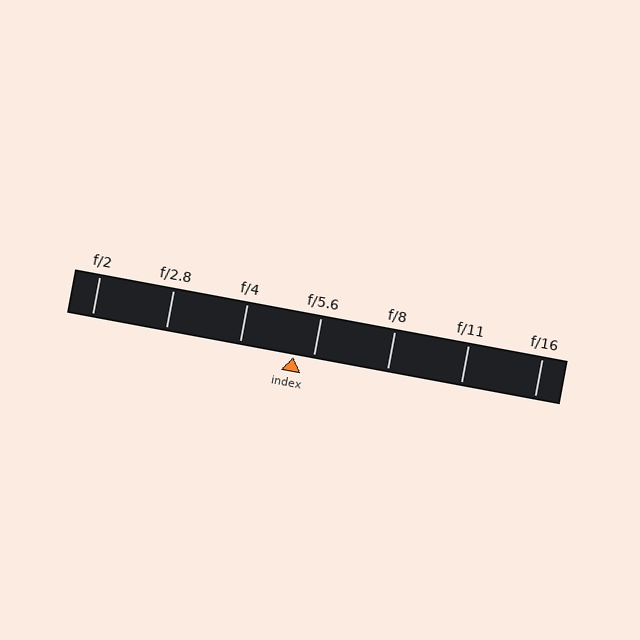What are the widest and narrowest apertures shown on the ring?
The widest aperture shown is f/2 and the narrowest is f/16.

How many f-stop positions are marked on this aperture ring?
There are 7 f-stop positions marked.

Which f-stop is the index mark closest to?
The index mark is closest to f/5.6.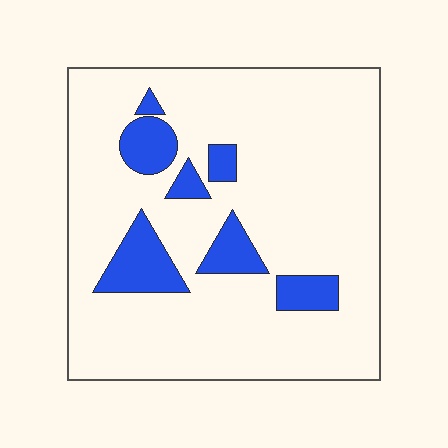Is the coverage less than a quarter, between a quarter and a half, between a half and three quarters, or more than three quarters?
Less than a quarter.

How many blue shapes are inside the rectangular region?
7.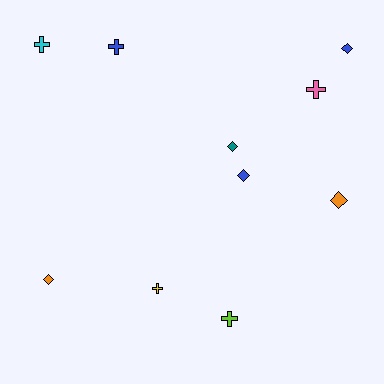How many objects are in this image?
There are 10 objects.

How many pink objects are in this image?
There is 1 pink object.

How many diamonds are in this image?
There are 5 diamonds.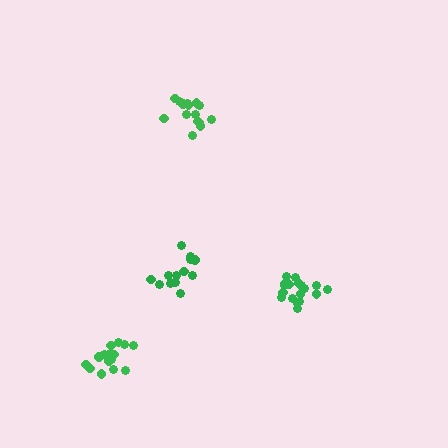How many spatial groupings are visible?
There are 4 spatial groupings.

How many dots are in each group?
Group 1: 18 dots, Group 2: 15 dots, Group 3: 13 dots, Group 4: 15 dots (61 total).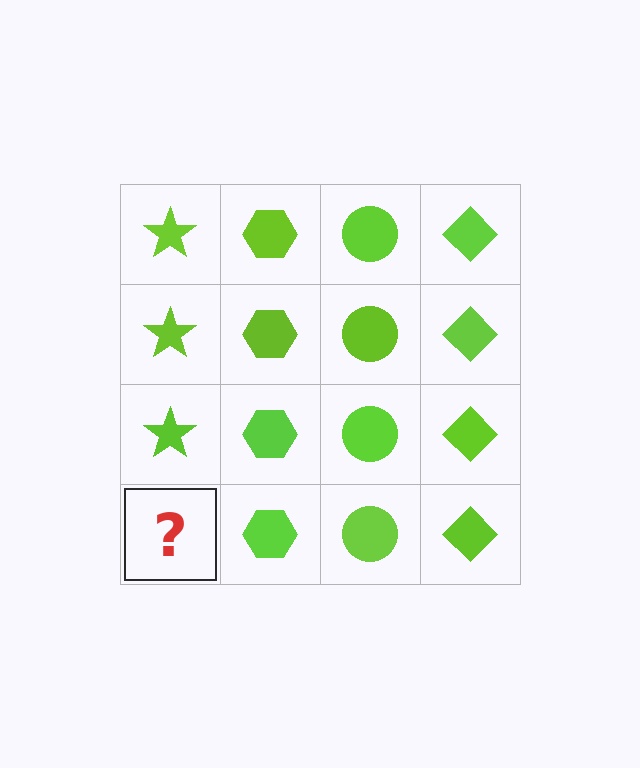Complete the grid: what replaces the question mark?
The question mark should be replaced with a lime star.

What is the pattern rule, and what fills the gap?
The rule is that each column has a consistent shape. The gap should be filled with a lime star.